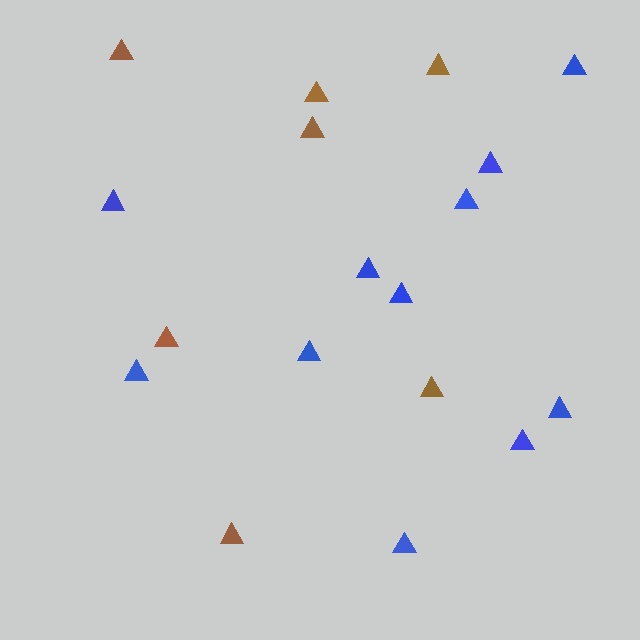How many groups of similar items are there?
There are 2 groups: one group of brown triangles (7) and one group of blue triangles (11).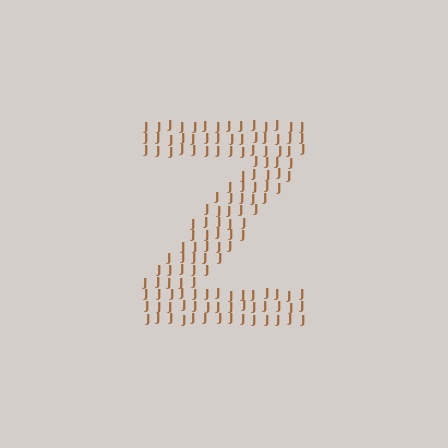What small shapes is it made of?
It is made of small letter J's.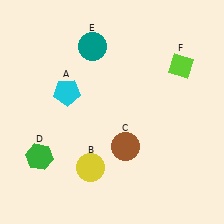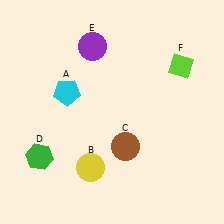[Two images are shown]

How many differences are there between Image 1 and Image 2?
There is 1 difference between the two images.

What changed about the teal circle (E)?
In Image 1, E is teal. In Image 2, it changed to purple.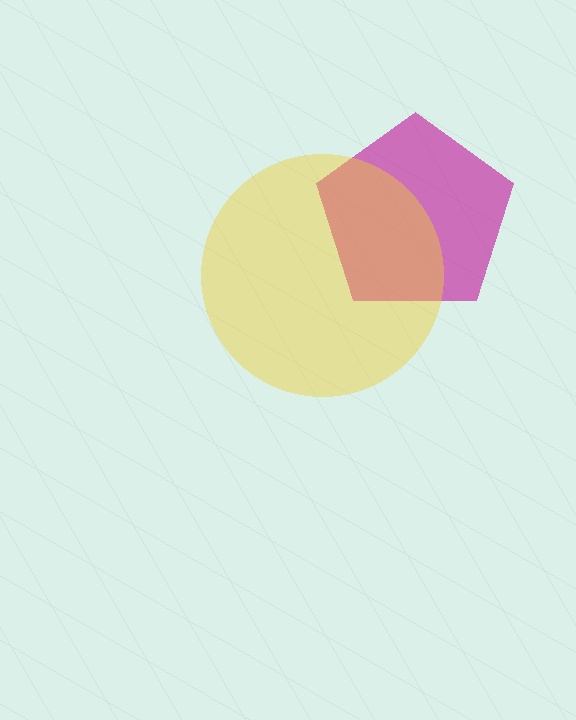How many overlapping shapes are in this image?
There are 2 overlapping shapes in the image.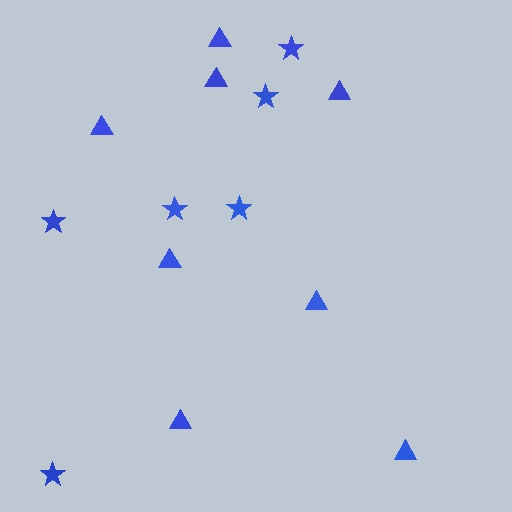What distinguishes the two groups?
There are 2 groups: one group of triangles (8) and one group of stars (6).